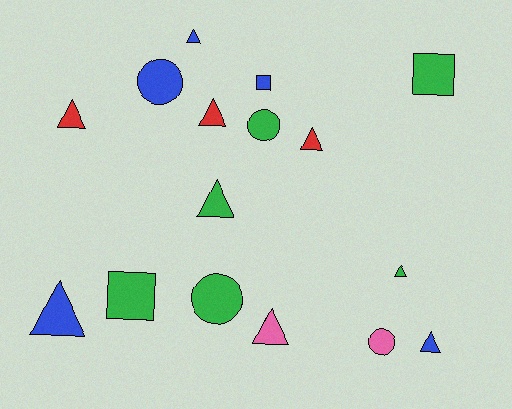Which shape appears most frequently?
Triangle, with 9 objects.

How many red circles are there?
There are no red circles.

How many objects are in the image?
There are 16 objects.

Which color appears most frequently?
Green, with 6 objects.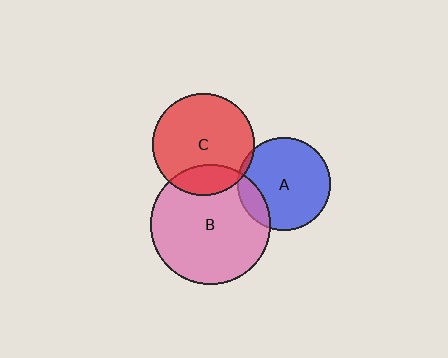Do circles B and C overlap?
Yes.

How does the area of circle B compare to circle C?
Approximately 1.4 times.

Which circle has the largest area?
Circle B (pink).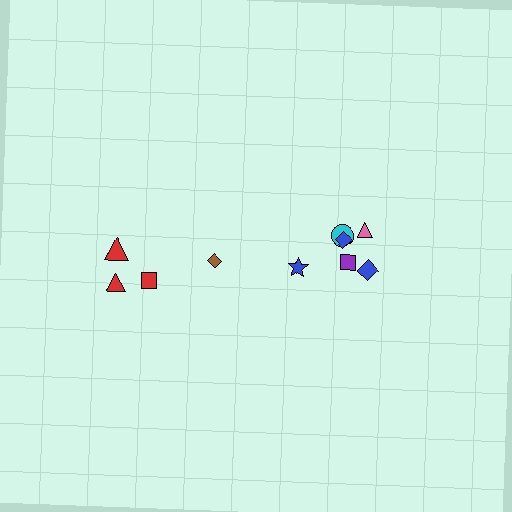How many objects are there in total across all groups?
There are 10 objects.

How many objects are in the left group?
There are 4 objects.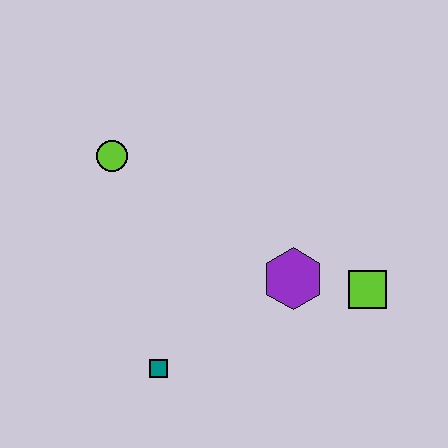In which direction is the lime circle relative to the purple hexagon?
The lime circle is to the left of the purple hexagon.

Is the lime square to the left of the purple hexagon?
No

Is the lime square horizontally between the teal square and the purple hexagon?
No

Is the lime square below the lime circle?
Yes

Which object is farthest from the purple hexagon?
The lime circle is farthest from the purple hexagon.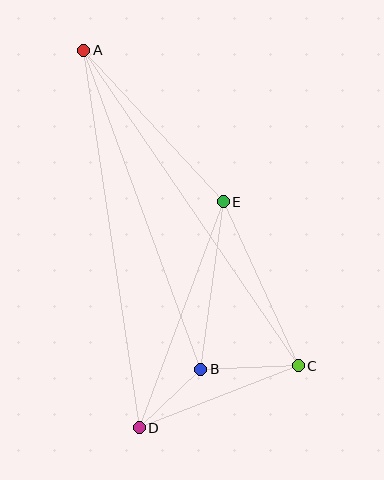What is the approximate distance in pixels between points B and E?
The distance between B and E is approximately 169 pixels.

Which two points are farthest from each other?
Points A and C are farthest from each other.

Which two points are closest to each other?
Points B and D are closest to each other.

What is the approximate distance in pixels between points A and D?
The distance between A and D is approximately 381 pixels.